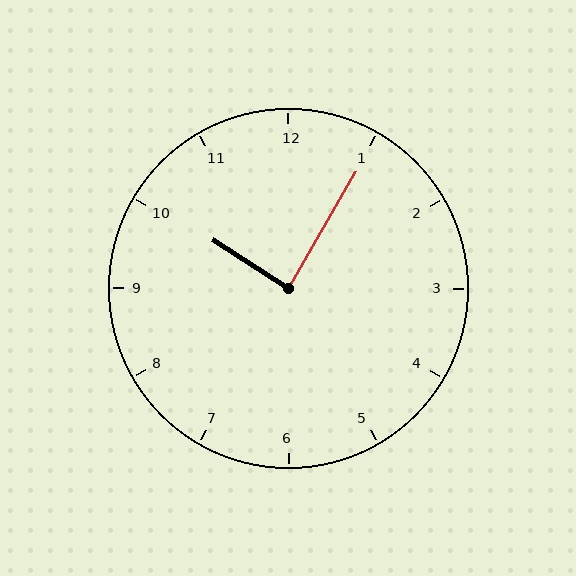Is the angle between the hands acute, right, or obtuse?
It is right.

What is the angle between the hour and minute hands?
Approximately 88 degrees.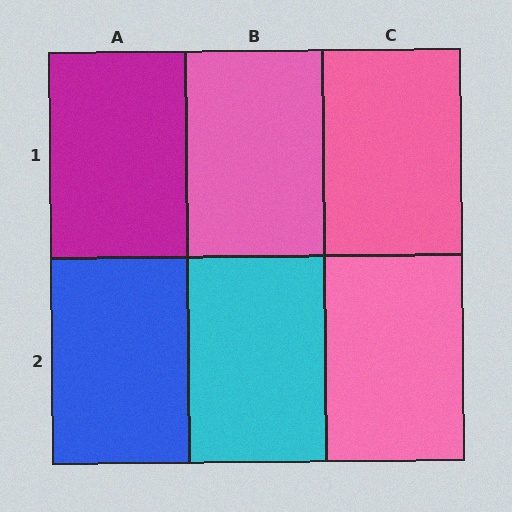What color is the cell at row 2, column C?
Pink.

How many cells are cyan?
1 cell is cyan.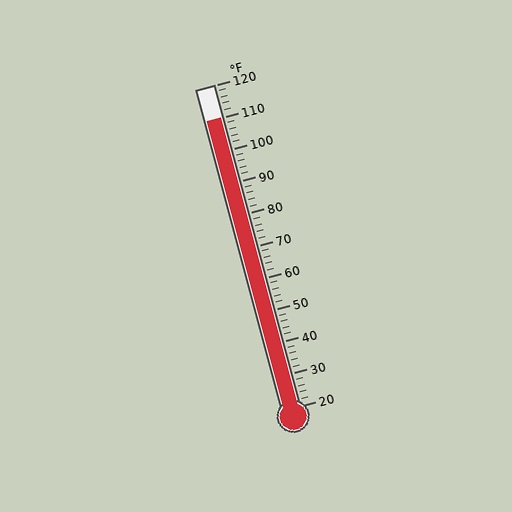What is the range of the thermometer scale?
The thermometer scale ranges from 20°F to 120°F.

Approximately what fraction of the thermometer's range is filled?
The thermometer is filled to approximately 90% of its range.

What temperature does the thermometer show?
The thermometer shows approximately 110°F.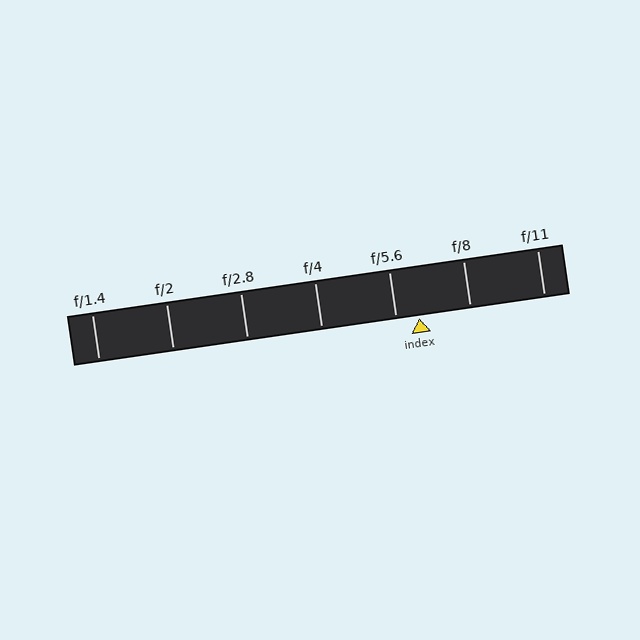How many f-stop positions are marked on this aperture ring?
There are 7 f-stop positions marked.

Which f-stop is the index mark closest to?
The index mark is closest to f/5.6.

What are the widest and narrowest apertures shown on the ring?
The widest aperture shown is f/1.4 and the narrowest is f/11.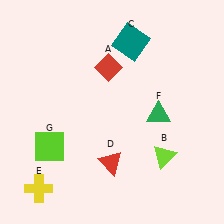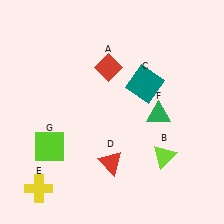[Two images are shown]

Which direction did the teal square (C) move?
The teal square (C) moved down.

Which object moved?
The teal square (C) moved down.